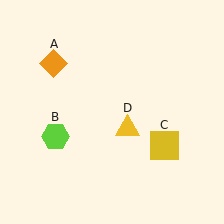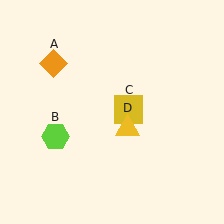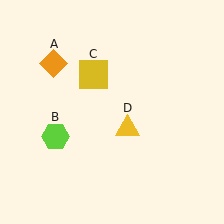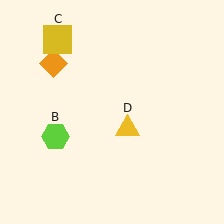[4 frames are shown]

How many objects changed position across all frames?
1 object changed position: yellow square (object C).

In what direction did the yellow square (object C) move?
The yellow square (object C) moved up and to the left.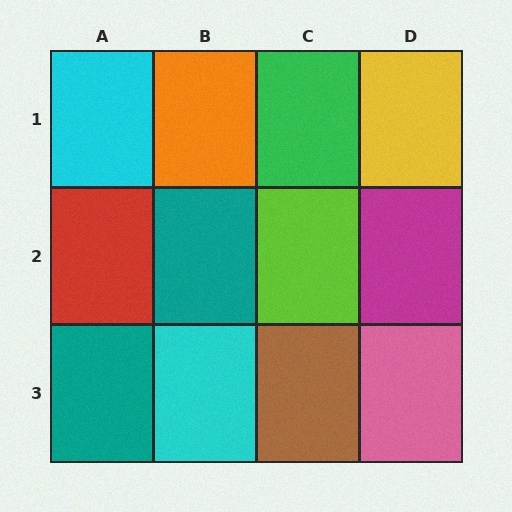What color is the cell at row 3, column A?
Teal.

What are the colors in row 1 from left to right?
Cyan, orange, green, yellow.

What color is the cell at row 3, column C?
Brown.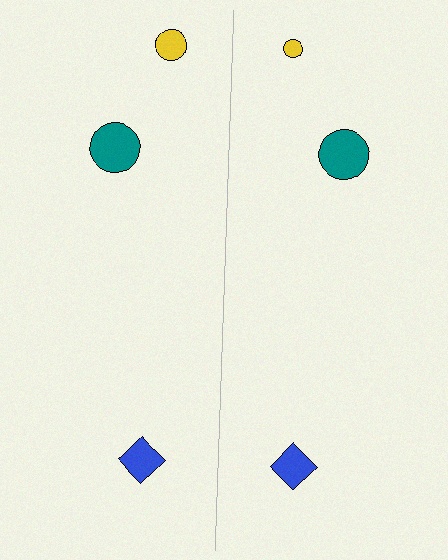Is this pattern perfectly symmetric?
No, the pattern is not perfectly symmetric. The yellow circle on the right side has a different size than its mirror counterpart.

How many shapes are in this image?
There are 6 shapes in this image.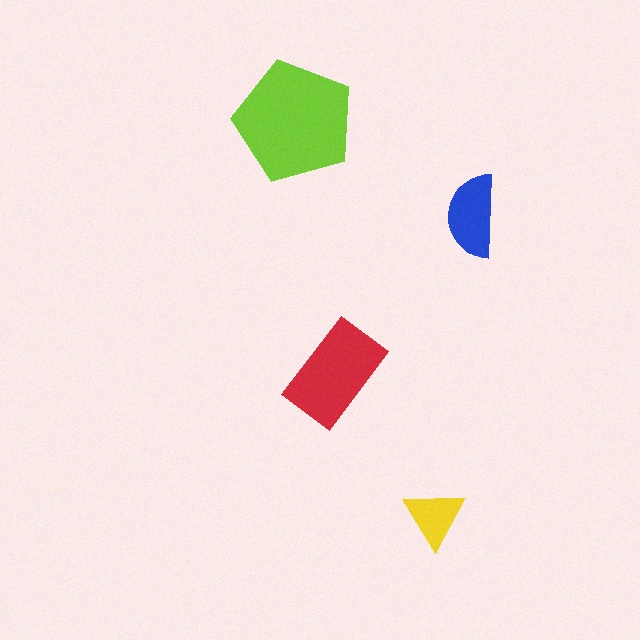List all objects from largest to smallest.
The lime pentagon, the red rectangle, the blue semicircle, the yellow triangle.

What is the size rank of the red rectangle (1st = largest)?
2nd.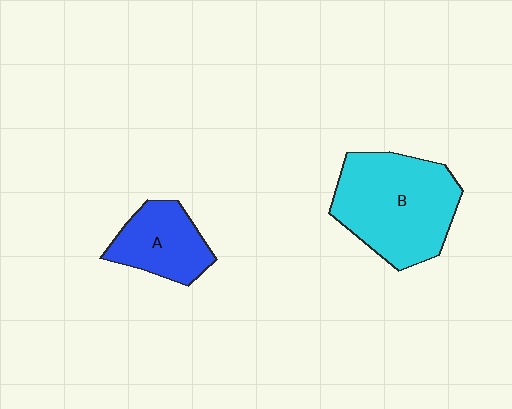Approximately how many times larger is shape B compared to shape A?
Approximately 1.9 times.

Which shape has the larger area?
Shape B (cyan).